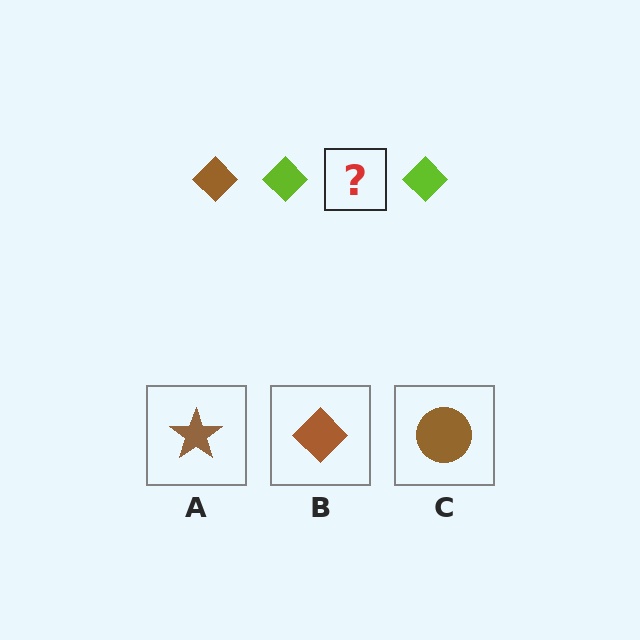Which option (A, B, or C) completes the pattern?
B.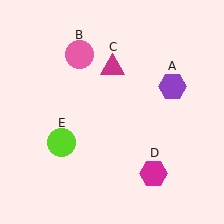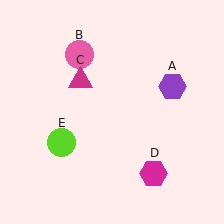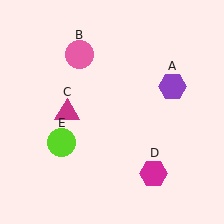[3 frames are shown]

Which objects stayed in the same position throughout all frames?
Purple hexagon (object A) and pink circle (object B) and magenta hexagon (object D) and lime circle (object E) remained stationary.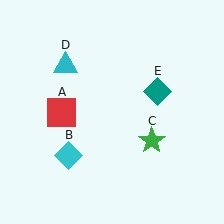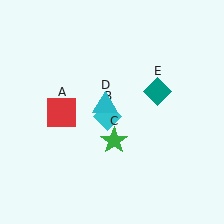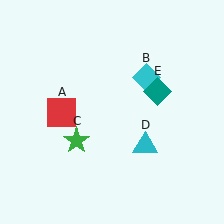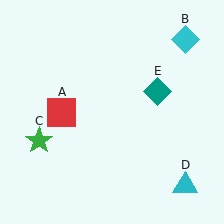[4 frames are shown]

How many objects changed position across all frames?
3 objects changed position: cyan diamond (object B), green star (object C), cyan triangle (object D).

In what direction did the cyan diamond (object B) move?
The cyan diamond (object B) moved up and to the right.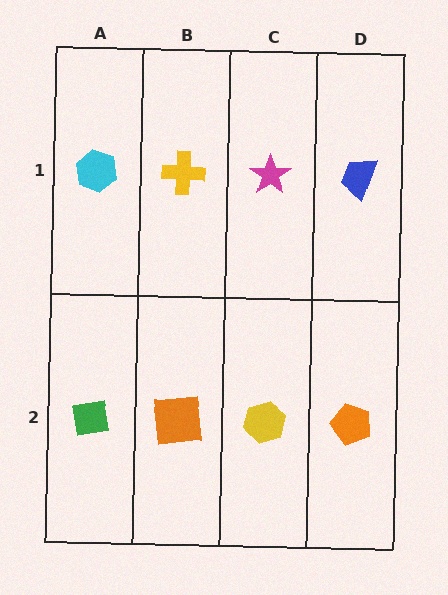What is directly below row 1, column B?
An orange square.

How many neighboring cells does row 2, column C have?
3.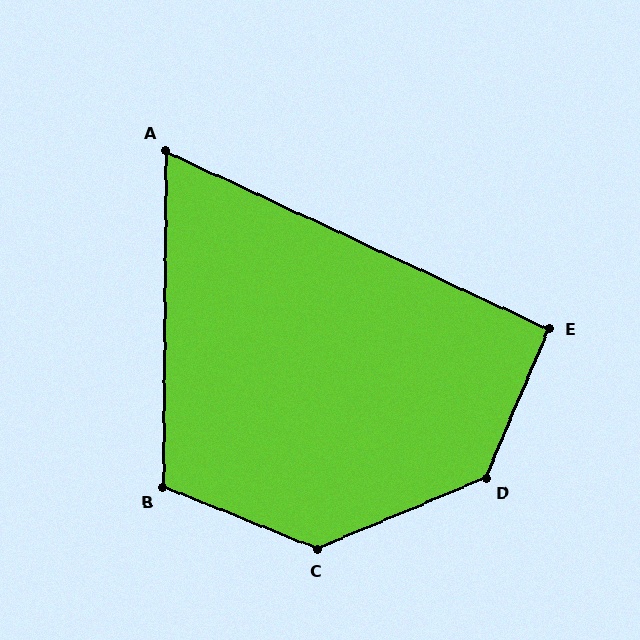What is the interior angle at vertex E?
Approximately 92 degrees (approximately right).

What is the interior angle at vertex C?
Approximately 135 degrees (obtuse).